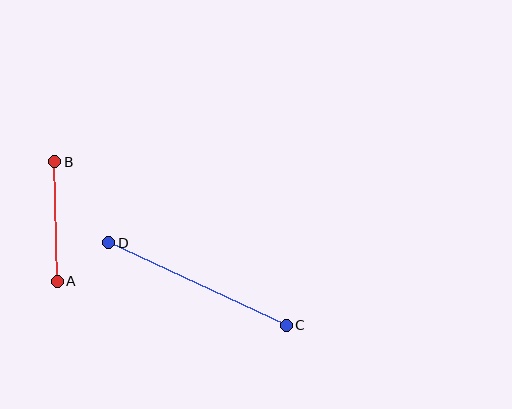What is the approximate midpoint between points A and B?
The midpoint is at approximately (56, 222) pixels.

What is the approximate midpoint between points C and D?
The midpoint is at approximately (197, 284) pixels.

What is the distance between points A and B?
The distance is approximately 119 pixels.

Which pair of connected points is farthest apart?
Points C and D are farthest apart.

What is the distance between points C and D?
The distance is approximately 196 pixels.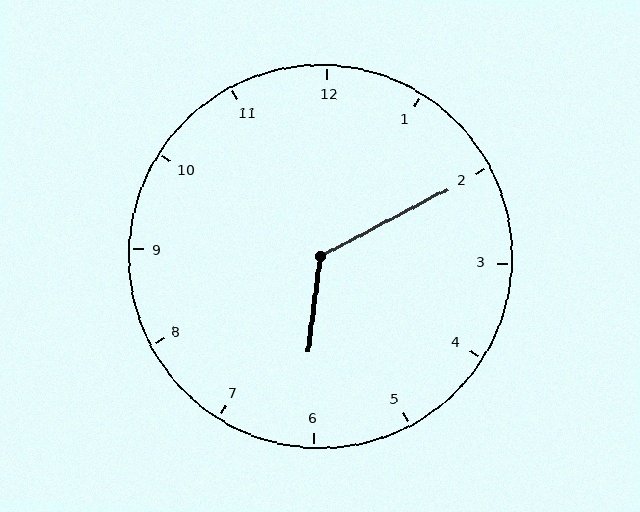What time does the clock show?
6:10.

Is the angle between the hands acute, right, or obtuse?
It is obtuse.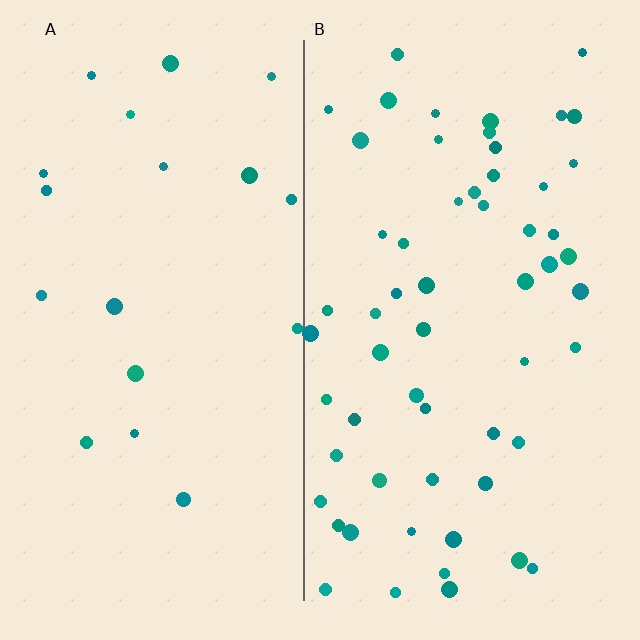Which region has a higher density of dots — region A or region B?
B (the right).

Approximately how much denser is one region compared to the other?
Approximately 3.1× — region B over region A.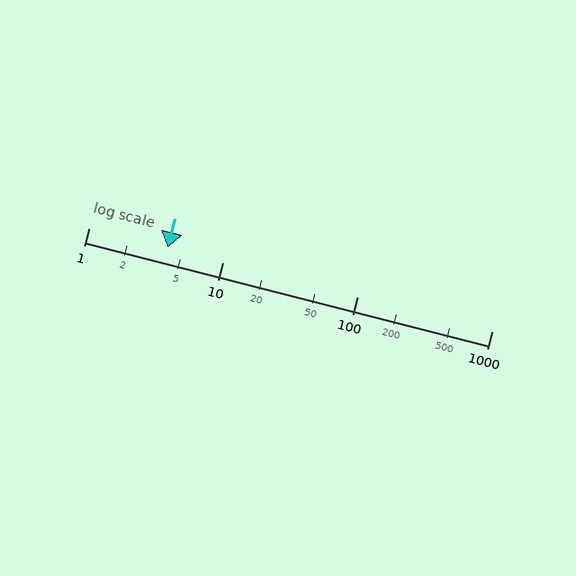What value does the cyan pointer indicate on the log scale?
The pointer indicates approximately 3.9.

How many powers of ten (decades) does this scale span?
The scale spans 3 decades, from 1 to 1000.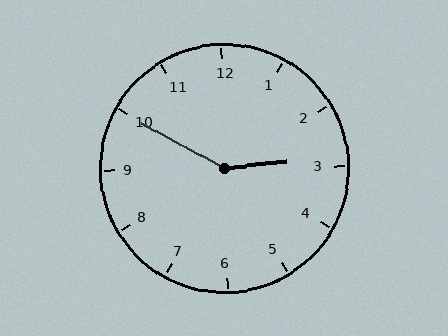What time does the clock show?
2:50.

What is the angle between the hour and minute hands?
Approximately 145 degrees.